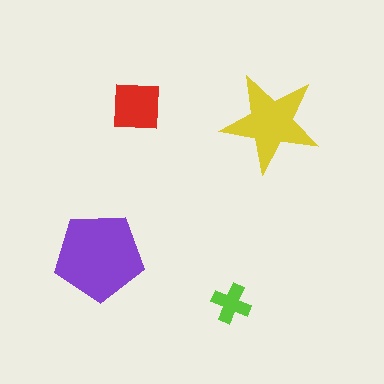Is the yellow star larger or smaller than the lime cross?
Larger.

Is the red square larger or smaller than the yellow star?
Smaller.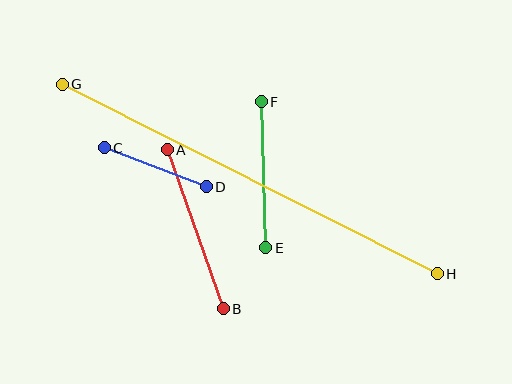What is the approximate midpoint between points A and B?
The midpoint is at approximately (195, 229) pixels.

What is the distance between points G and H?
The distance is approximately 420 pixels.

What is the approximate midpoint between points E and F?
The midpoint is at approximately (264, 175) pixels.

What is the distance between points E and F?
The distance is approximately 146 pixels.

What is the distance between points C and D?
The distance is approximately 109 pixels.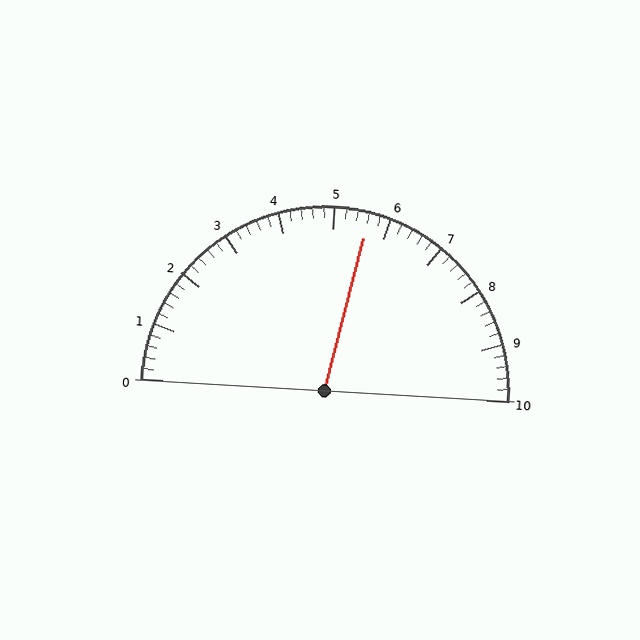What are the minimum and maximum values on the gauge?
The gauge ranges from 0 to 10.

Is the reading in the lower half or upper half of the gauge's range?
The reading is in the upper half of the range (0 to 10).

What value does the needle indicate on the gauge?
The needle indicates approximately 5.6.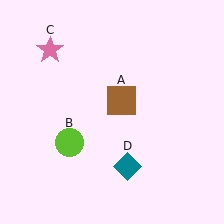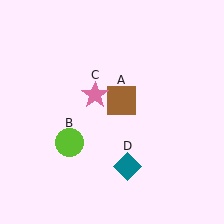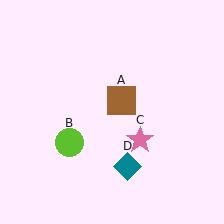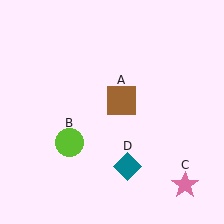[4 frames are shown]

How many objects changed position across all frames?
1 object changed position: pink star (object C).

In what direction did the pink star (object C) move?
The pink star (object C) moved down and to the right.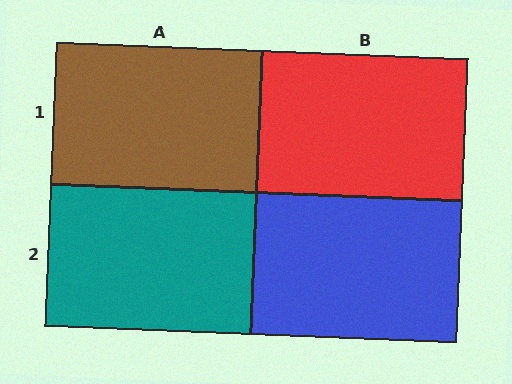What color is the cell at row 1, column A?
Brown.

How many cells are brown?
1 cell is brown.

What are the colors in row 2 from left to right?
Teal, blue.